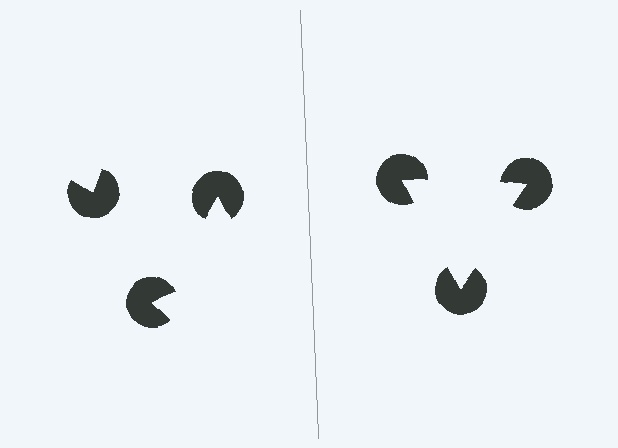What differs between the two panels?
The pac-man discs are positioned identically on both sides; only the wedge orientations differ. On the right they align to a triangle; on the left they are misaligned.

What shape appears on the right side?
An illusory triangle.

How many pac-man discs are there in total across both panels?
6 — 3 on each side.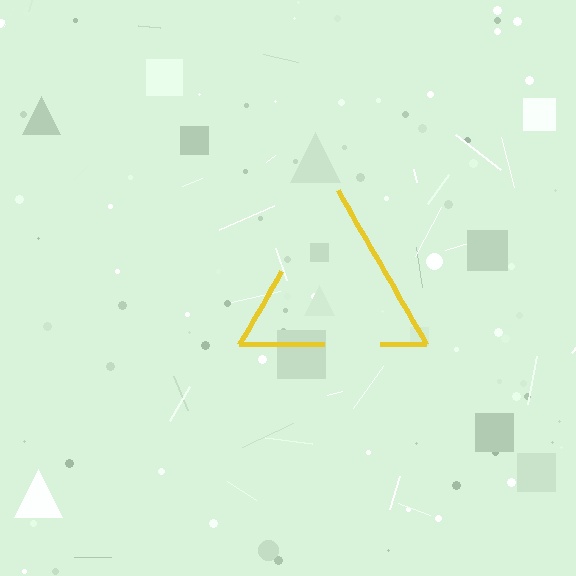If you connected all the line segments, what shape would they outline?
They would outline a triangle.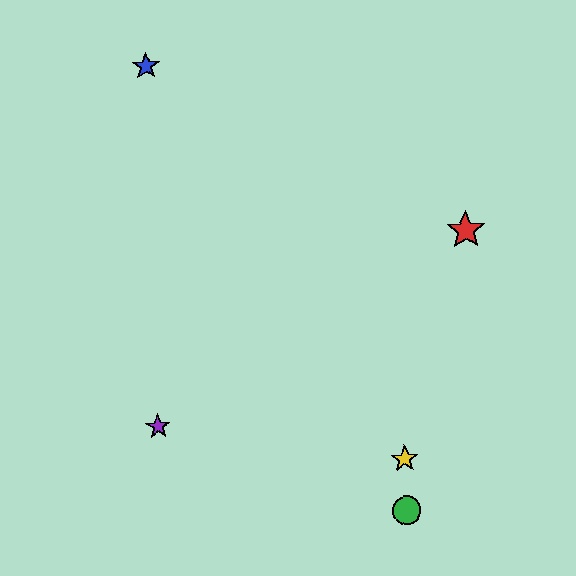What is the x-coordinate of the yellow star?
The yellow star is at x≈405.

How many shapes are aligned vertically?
2 shapes (the green circle, the yellow star) are aligned vertically.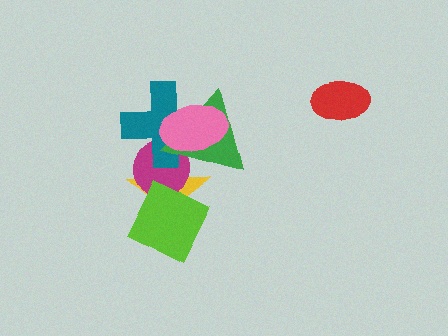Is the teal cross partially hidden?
Yes, it is partially covered by another shape.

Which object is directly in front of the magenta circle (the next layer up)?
The teal cross is directly in front of the magenta circle.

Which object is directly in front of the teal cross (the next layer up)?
The green triangle is directly in front of the teal cross.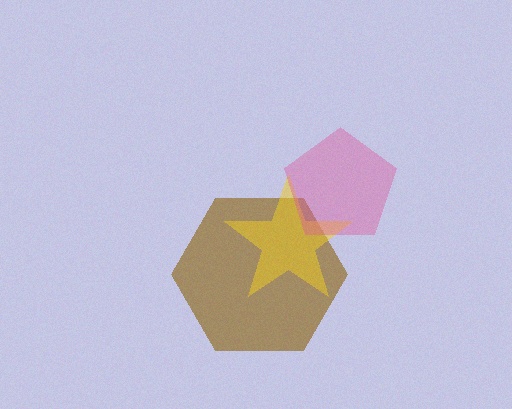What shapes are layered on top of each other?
The layered shapes are: a brown hexagon, a yellow star, a pink pentagon.